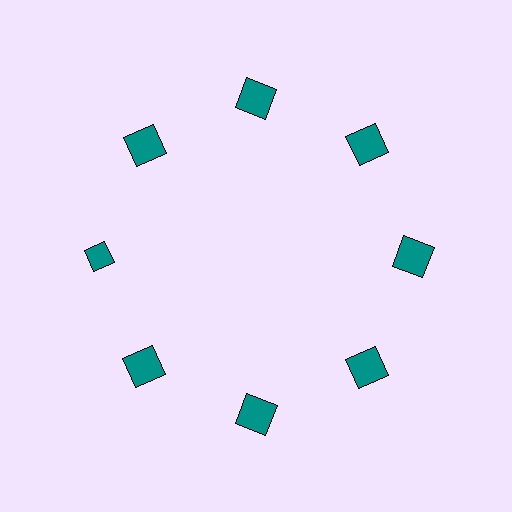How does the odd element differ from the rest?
It has a different shape: diamond instead of square.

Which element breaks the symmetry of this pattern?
The teal diamond at roughly the 9 o'clock position breaks the symmetry. All other shapes are teal squares.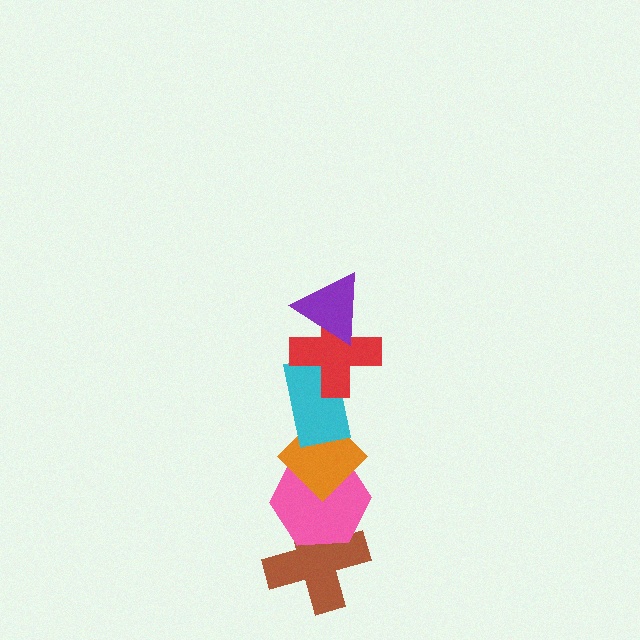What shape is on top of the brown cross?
The pink hexagon is on top of the brown cross.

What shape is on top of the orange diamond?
The cyan rectangle is on top of the orange diamond.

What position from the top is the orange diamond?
The orange diamond is 4th from the top.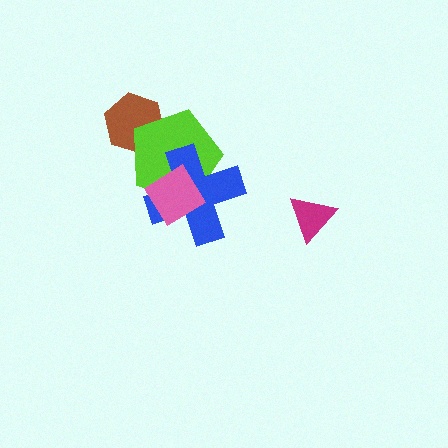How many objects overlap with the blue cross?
2 objects overlap with the blue cross.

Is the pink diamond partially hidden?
No, no other shape covers it.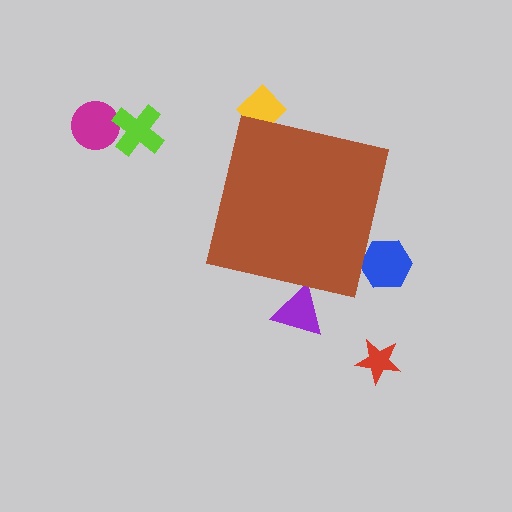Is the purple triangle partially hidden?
Yes, the purple triangle is partially hidden behind the brown square.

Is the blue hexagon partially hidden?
Yes, the blue hexagon is partially hidden behind the brown square.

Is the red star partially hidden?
No, the red star is fully visible.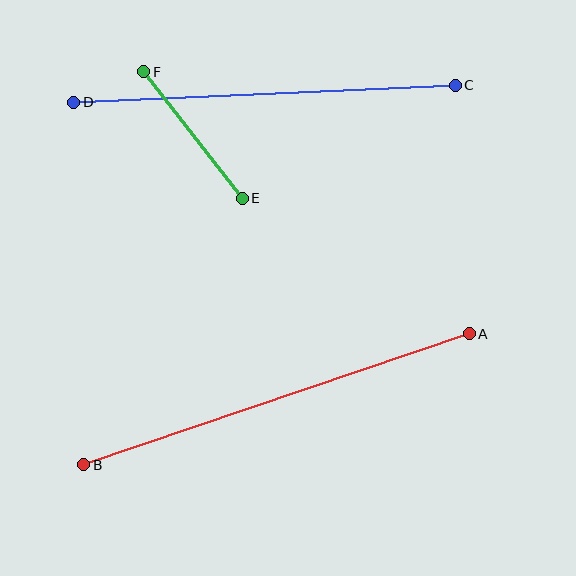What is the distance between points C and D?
The distance is approximately 382 pixels.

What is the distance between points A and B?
The distance is approximately 407 pixels.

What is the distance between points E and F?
The distance is approximately 160 pixels.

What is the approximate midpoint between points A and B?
The midpoint is at approximately (277, 399) pixels.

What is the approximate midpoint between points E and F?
The midpoint is at approximately (193, 135) pixels.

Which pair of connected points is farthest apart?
Points A and B are farthest apart.